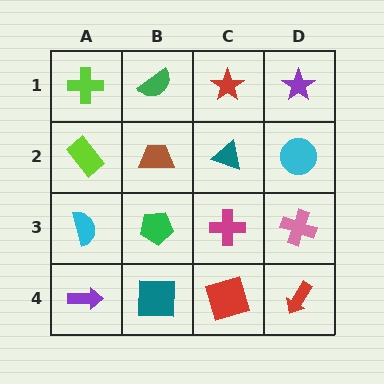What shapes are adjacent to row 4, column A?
A cyan semicircle (row 3, column A), a teal square (row 4, column B).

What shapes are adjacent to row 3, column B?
A brown trapezoid (row 2, column B), a teal square (row 4, column B), a cyan semicircle (row 3, column A), a magenta cross (row 3, column C).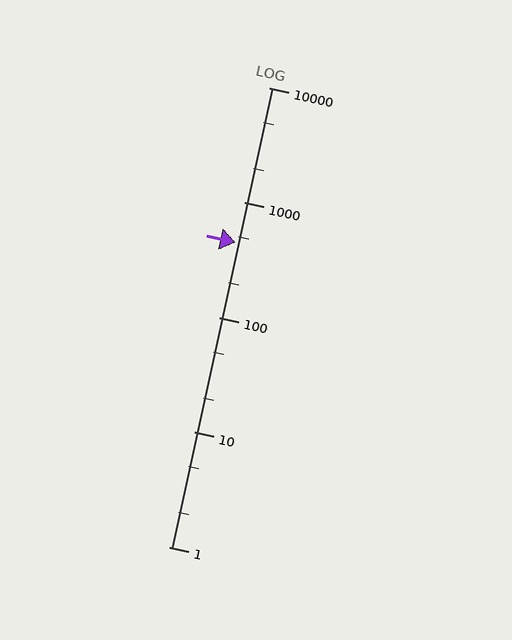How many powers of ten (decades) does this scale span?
The scale spans 4 decades, from 1 to 10000.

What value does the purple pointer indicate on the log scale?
The pointer indicates approximately 450.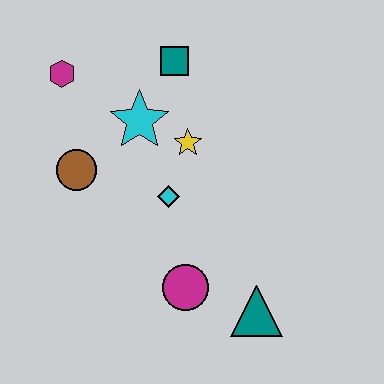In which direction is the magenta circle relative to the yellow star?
The magenta circle is below the yellow star.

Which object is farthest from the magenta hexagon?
The teal triangle is farthest from the magenta hexagon.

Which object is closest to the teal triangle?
The magenta circle is closest to the teal triangle.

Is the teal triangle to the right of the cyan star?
Yes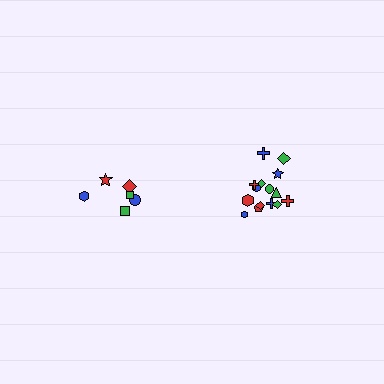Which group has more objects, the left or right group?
The right group.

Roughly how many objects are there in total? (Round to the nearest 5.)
Roughly 20 objects in total.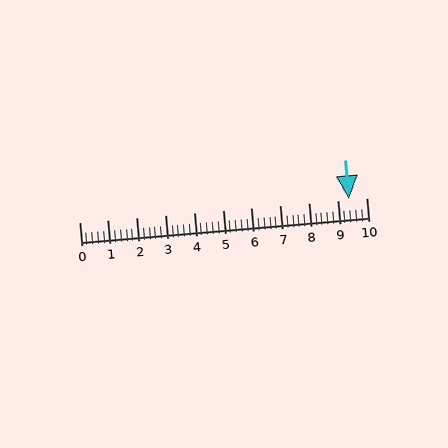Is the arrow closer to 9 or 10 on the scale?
The arrow is closer to 9.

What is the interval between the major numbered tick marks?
The major tick marks are spaced 1 units apart.